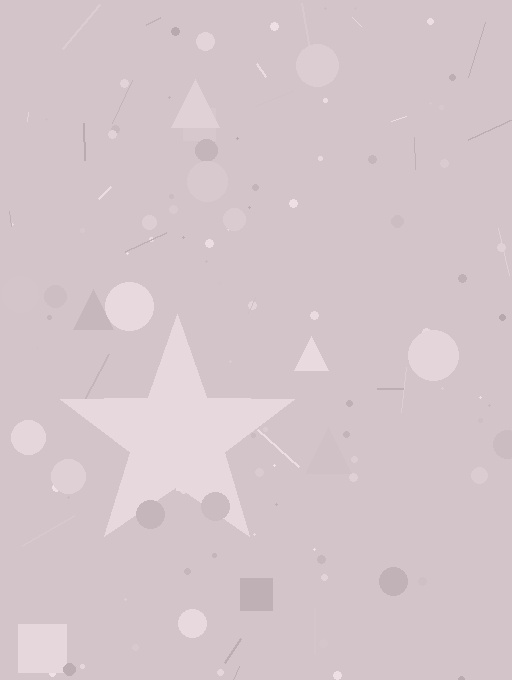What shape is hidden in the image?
A star is hidden in the image.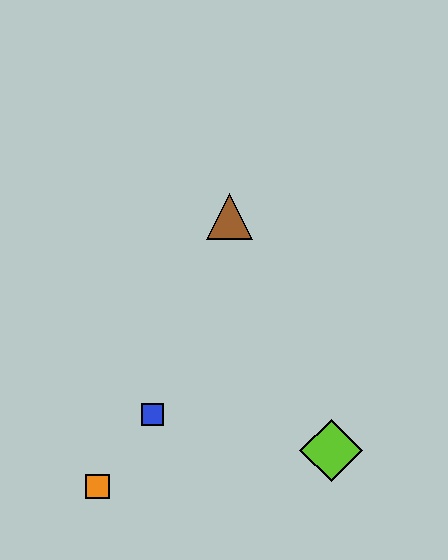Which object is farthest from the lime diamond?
The brown triangle is farthest from the lime diamond.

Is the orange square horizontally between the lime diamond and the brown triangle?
No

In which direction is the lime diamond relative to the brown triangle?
The lime diamond is below the brown triangle.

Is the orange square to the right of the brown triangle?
No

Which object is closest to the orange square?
The blue square is closest to the orange square.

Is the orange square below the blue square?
Yes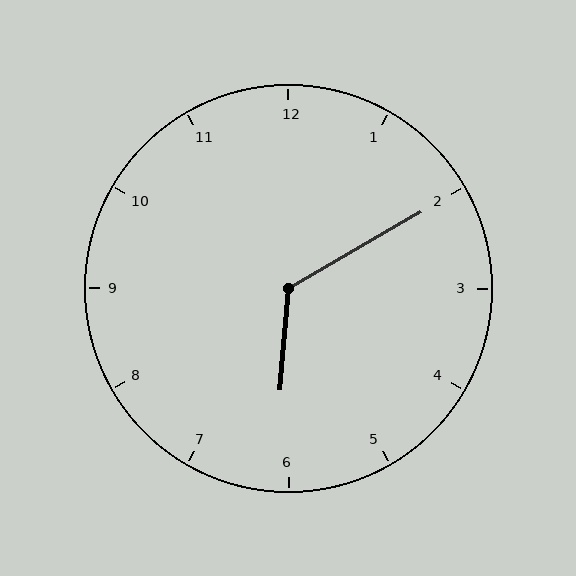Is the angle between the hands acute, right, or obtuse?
It is obtuse.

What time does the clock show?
6:10.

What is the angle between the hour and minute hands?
Approximately 125 degrees.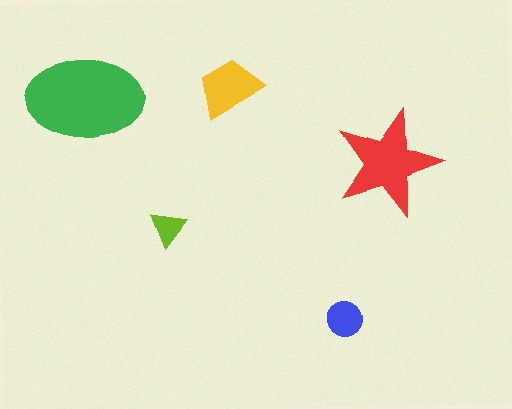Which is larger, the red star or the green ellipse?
The green ellipse.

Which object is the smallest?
The lime triangle.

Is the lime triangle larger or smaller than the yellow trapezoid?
Smaller.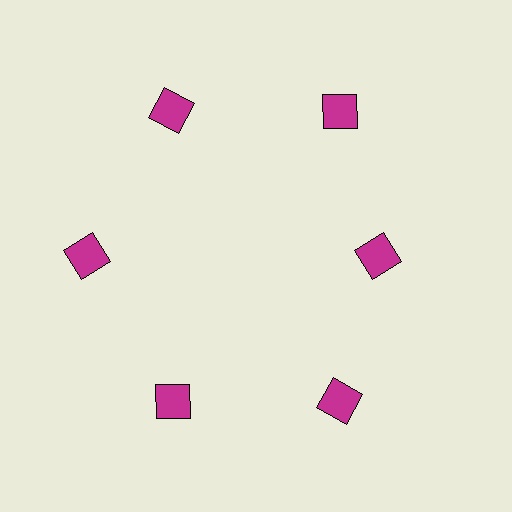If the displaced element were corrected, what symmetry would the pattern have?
It would have 6-fold rotational symmetry — the pattern would map onto itself every 60 degrees.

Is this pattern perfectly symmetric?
No. The 6 magenta squares are arranged in a ring, but one element near the 3 o'clock position is pulled inward toward the center, breaking the 6-fold rotational symmetry.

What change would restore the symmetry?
The symmetry would be restored by moving it outward, back onto the ring so that all 6 squares sit at equal angles and equal distance from the center.